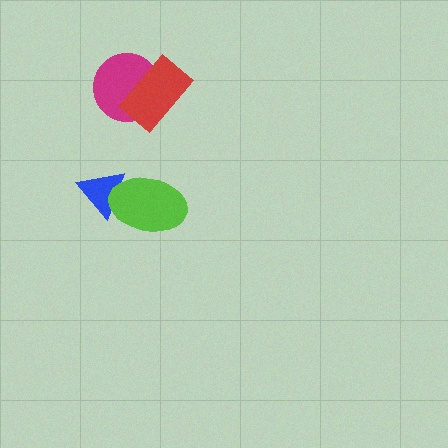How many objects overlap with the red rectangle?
1 object overlaps with the red rectangle.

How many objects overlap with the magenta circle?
1 object overlaps with the magenta circle.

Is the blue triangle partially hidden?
Yes, it is partially covered by another shape.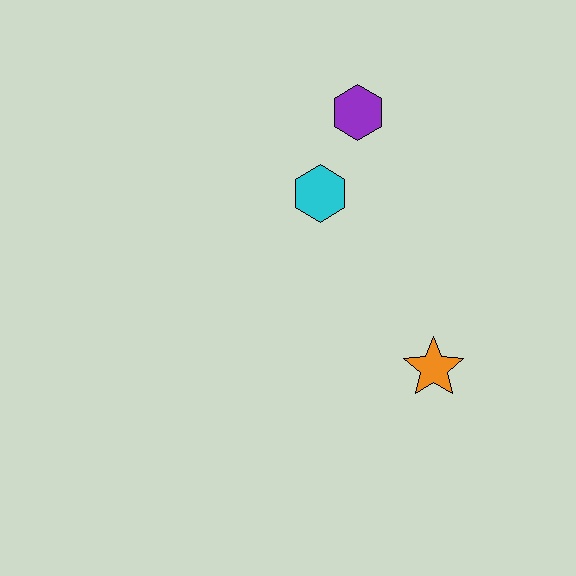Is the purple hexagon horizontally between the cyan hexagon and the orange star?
Yes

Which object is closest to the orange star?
The cyan hexagon is closest to the orange star.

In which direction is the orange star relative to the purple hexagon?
The orange star is below the purple hexagon.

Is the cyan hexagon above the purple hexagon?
No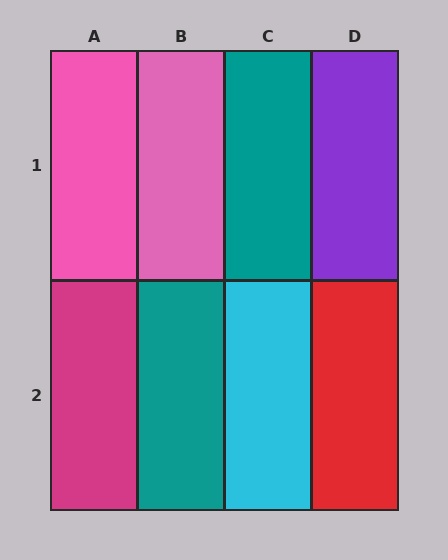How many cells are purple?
1 cell is purple.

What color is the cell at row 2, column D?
Red.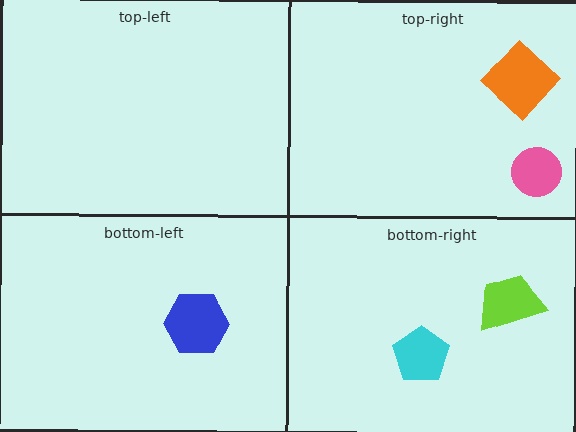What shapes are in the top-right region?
The pink circle, the orange diamond.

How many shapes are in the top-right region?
2.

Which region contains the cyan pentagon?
The bottom-right region.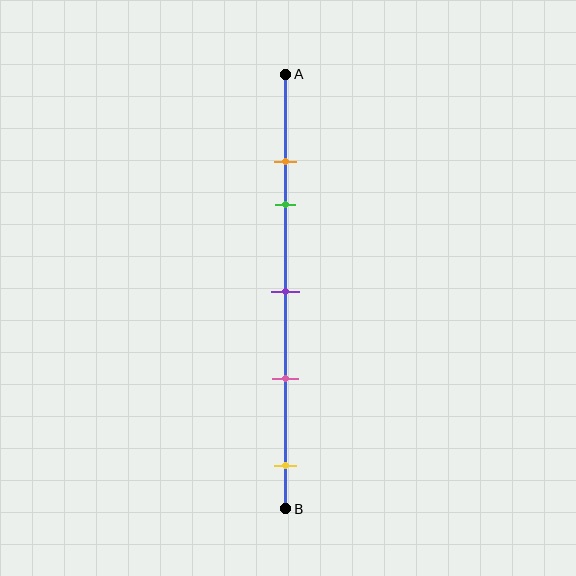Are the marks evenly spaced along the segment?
No, the marks are not evenly spaced.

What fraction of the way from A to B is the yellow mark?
The yellow mark is approximately 90% (0.9) of the way from A to B.